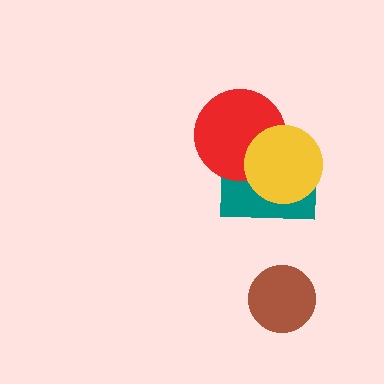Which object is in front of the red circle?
The yellow circle is in front of the red circle.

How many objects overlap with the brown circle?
0 objects overlap with the brown circle.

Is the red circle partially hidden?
Yes, it is partially covered by another shape.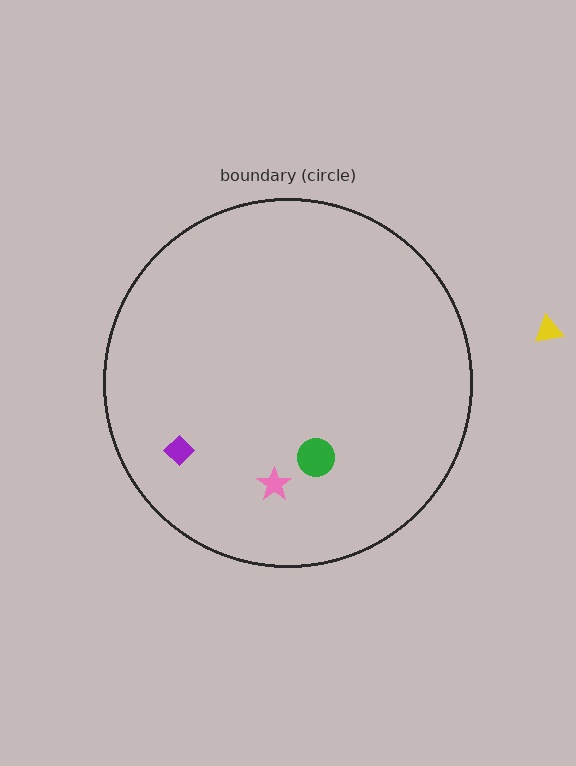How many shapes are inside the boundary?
3 inside, 1 outside.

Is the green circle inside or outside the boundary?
Inside.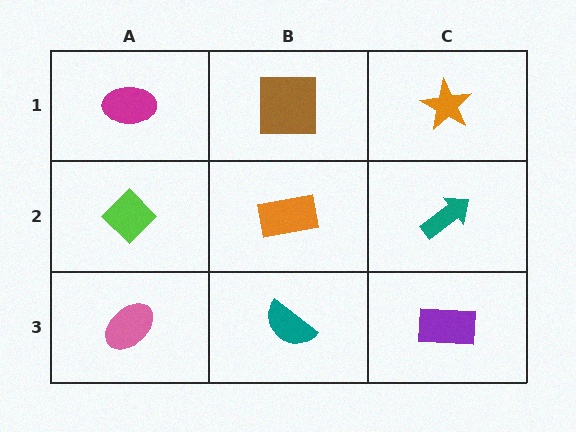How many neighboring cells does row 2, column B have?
4.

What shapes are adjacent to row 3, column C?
A teal arrow (row 2, column C), a teal semicircle (row 3, column B).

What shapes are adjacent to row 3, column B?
An orange rectangle (row 2, column B), a pink ellipse (row 3, column A), a purple rectangle (row 3, column C).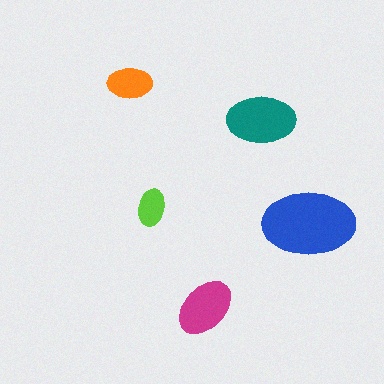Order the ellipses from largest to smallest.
the blue one, the teal one, the magenta one, the orange one, the lime one.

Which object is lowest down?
The magenta ellipse is bottommost.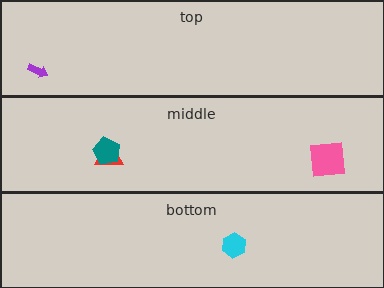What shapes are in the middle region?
The pink square, the red triangle, the teal pentagon.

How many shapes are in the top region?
1.